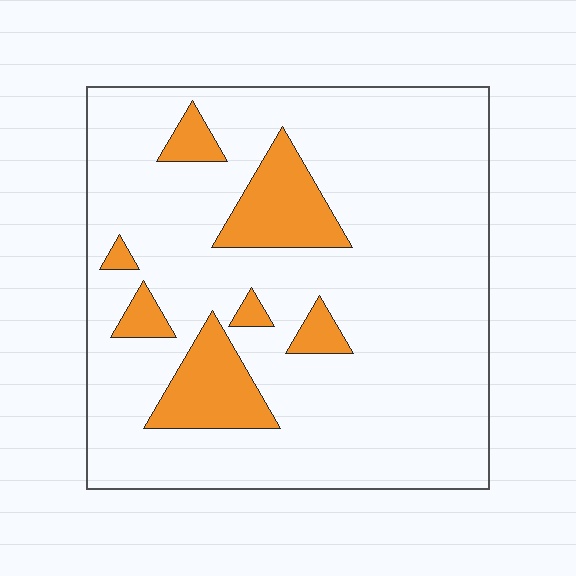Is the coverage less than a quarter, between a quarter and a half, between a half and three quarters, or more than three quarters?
Less than a quarter.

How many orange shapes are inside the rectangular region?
7.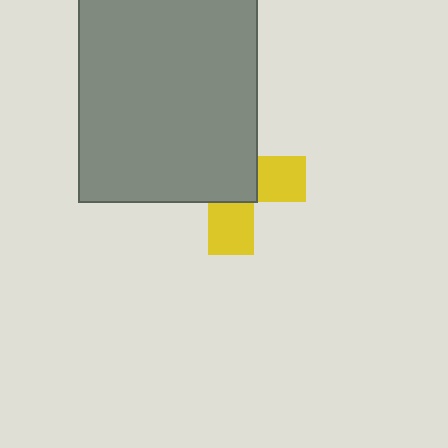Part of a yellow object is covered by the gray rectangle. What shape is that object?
It is a cross.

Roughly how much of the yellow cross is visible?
A small part of it is visible (roughly 39%).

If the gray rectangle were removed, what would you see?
You would see the complete yellow cross.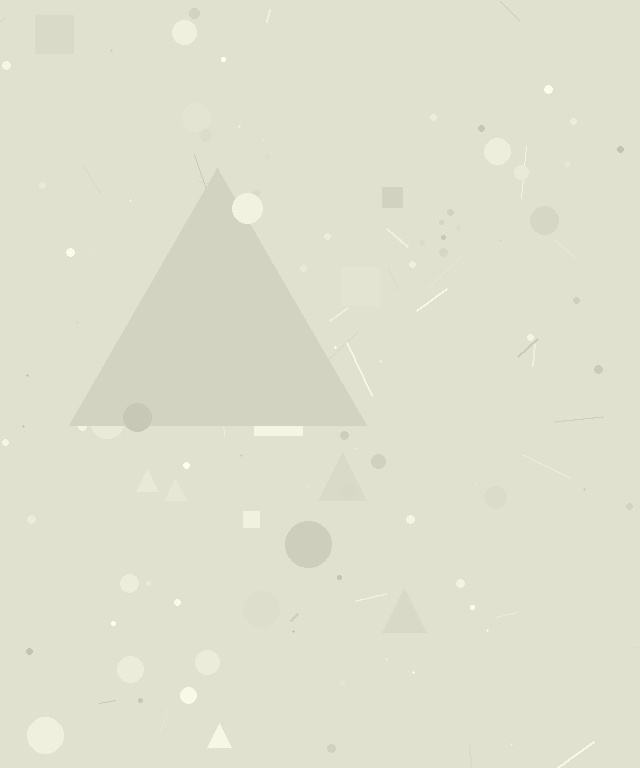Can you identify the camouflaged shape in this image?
The camouflaged shape is a triangle.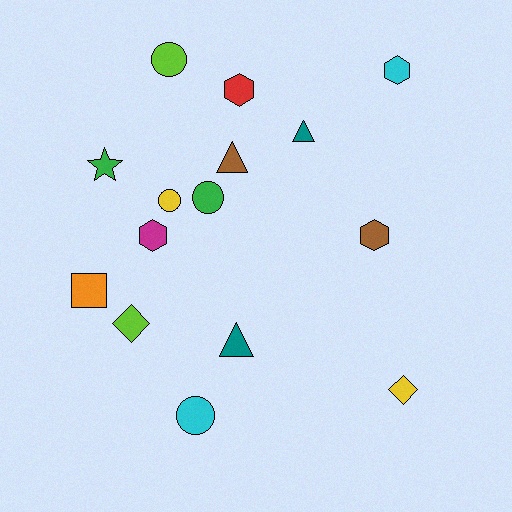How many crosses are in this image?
There are no crosses.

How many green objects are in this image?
There are 2 green objects.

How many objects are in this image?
There are 15 objects.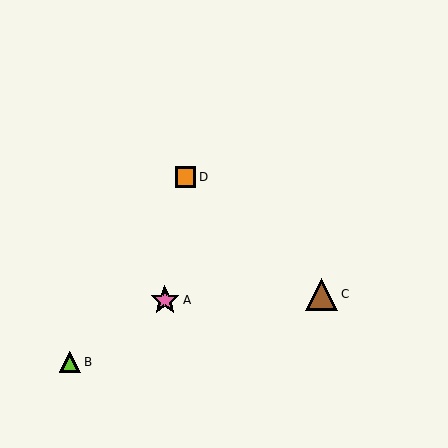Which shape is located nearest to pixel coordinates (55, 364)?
The lime triangle (labeled B) at (70, 362) is nearest to that location.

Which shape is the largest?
The brown triangle (labeled C) is the largest.